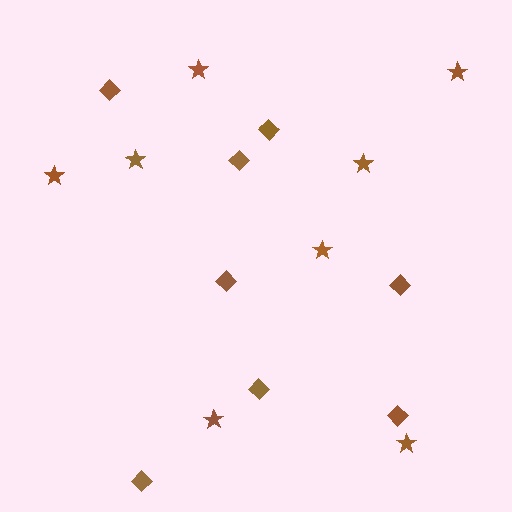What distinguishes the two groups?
There are 2 groups: one group of diamonds (8) and one group of stars (8).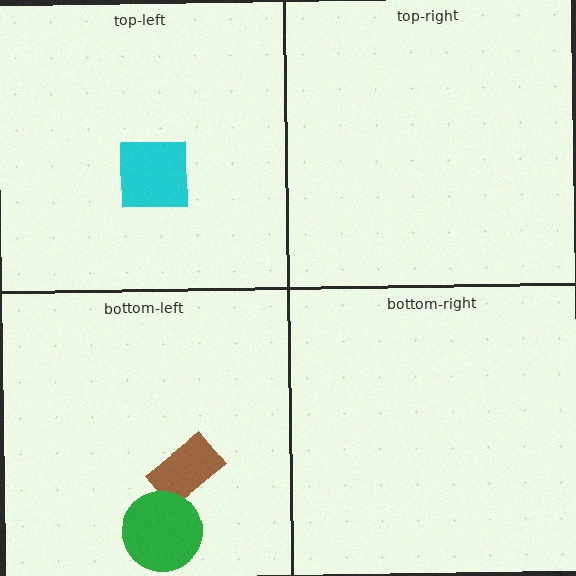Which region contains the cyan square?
The top-left region.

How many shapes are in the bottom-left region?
2.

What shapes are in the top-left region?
The cyan square.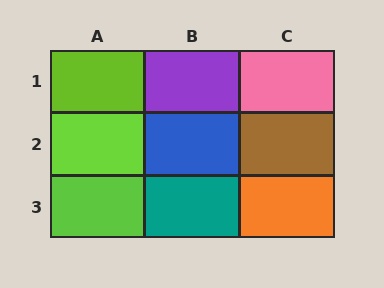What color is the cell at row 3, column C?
Orange.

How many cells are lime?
3 cells are lime.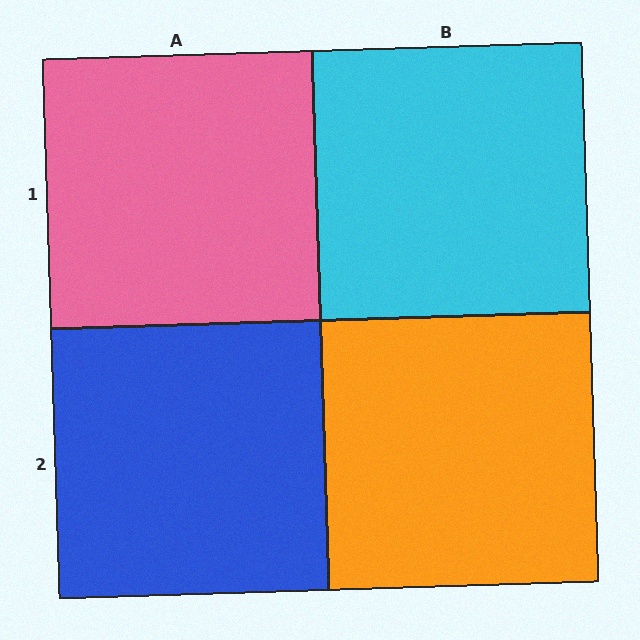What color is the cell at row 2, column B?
Orange.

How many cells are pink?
1 cell is pink.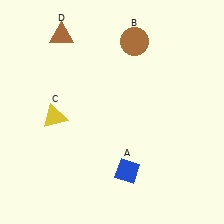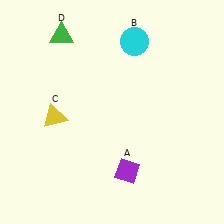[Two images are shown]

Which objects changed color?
A changed from blue to purple. B changed from brown to cyan. D changed from brown to green.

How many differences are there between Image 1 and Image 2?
There are 3 differences between the two images.